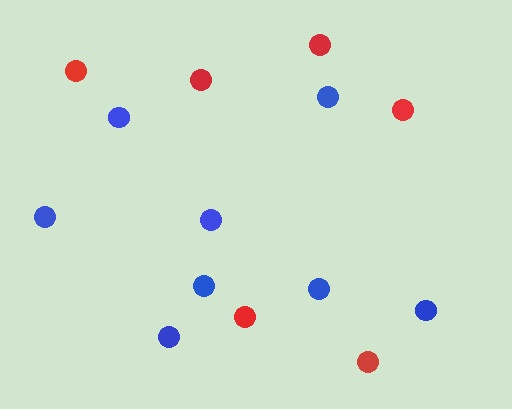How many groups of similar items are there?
There are 2 groups: one group of red circles (6) and one group of blue circles (8).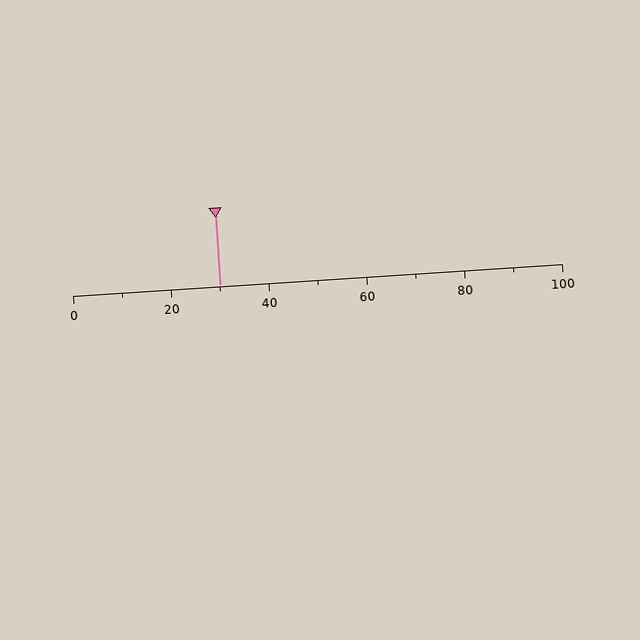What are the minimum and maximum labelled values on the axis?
The axis runs from 0 to 100.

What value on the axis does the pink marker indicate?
The marker indicates approximately 30.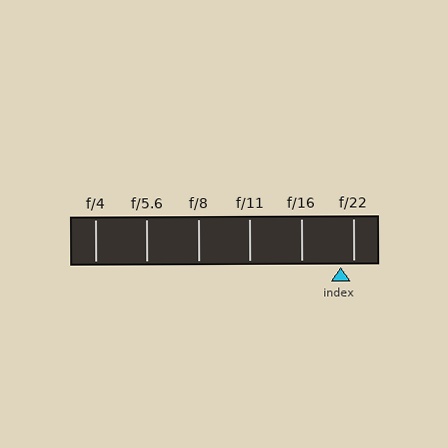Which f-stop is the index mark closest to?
The index mark is closest to f/22.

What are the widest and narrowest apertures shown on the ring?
The widest aperture shown is f/4 and the narrowest is f/22.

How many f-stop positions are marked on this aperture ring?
There are 6 f-stop positions marked.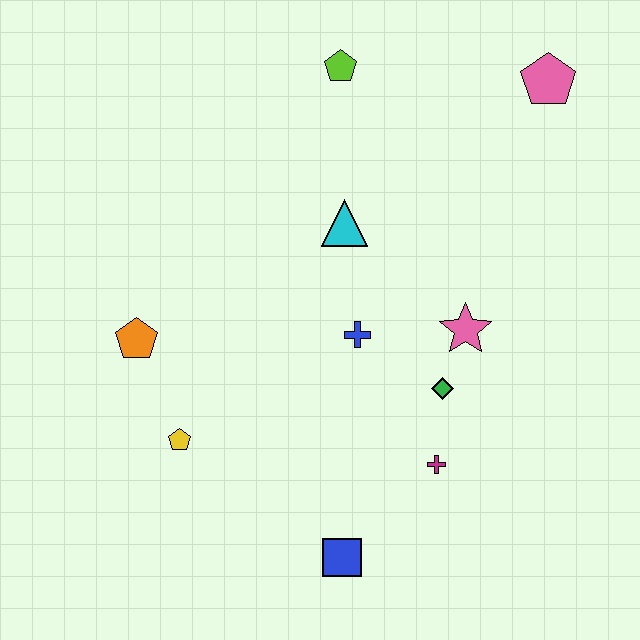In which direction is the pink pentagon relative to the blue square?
The pink pentagon is above the blue square.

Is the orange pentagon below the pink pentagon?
Yes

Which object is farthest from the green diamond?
The lime pentagon is farthest from the green diamond.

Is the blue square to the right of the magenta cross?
No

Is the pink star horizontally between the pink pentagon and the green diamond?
Yes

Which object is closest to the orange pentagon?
The yellow pentagon is closest to the orange pentagon.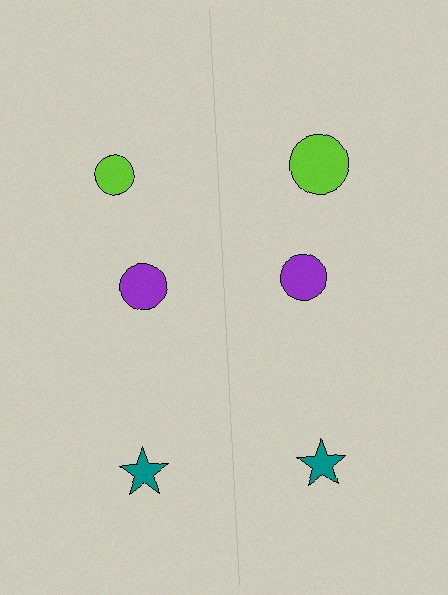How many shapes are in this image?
There are 6 shapes in this image.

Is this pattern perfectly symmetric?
No, the pattern is not perfectly symmetric. The lime circle on the right side has a different size than its mirror counterpart.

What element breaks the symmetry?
The lime circle on the right side has a different size than its mirror counterpart.